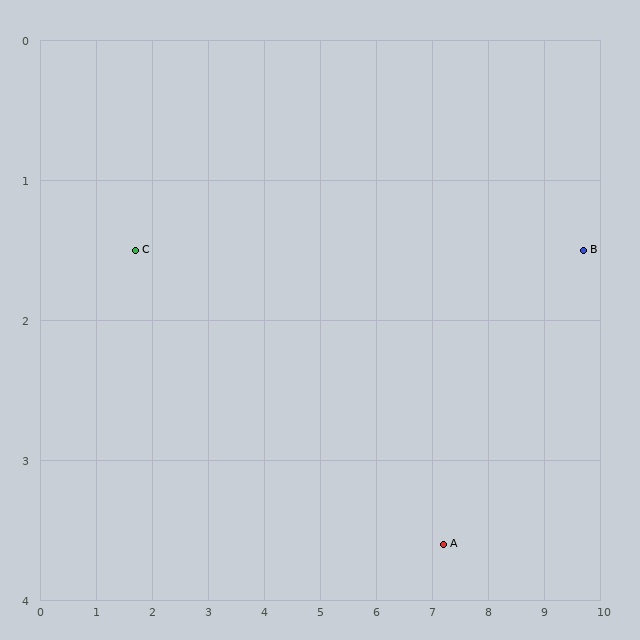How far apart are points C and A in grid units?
Points C and A are about 5.9 grid units apart.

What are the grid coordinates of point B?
Point B is at approximately (9.7, 1.5).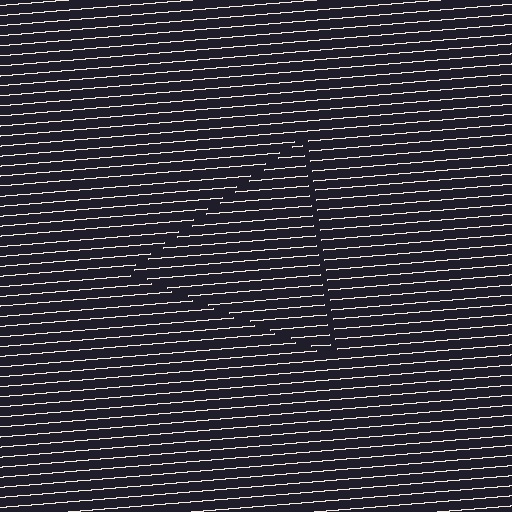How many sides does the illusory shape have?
3 sides — the line-ends trace a triangle.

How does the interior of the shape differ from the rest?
The interior of the shape contains the same grating, shifted by half a period — the contour is defined by the phase discontinuity where line-ends from the inner and outer gratings abut.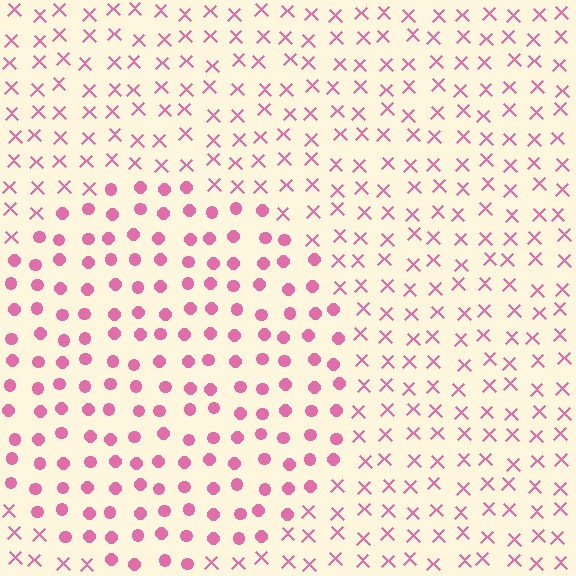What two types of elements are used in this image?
The image uses circles inside the circle region and X marks outside it.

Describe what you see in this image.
The image is filled with small pink elements arranged in a uniform grid. A circle-shaped region contains circles, while the surrounding area contains X marks. The boundary is defined purely by the change in element shape.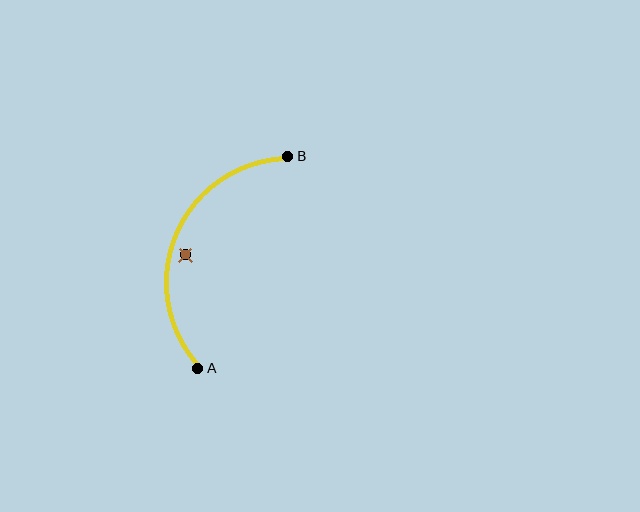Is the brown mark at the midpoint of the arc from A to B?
No — the brown mark does not lie on the arc at all. It sits slightly inside the curve.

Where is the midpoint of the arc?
The arc midpoint is the point on the curve farthest from the straight line joining A and B. It sits to the left of that line.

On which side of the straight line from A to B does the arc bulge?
The arc bulges to the left of the straight line connecting A and B.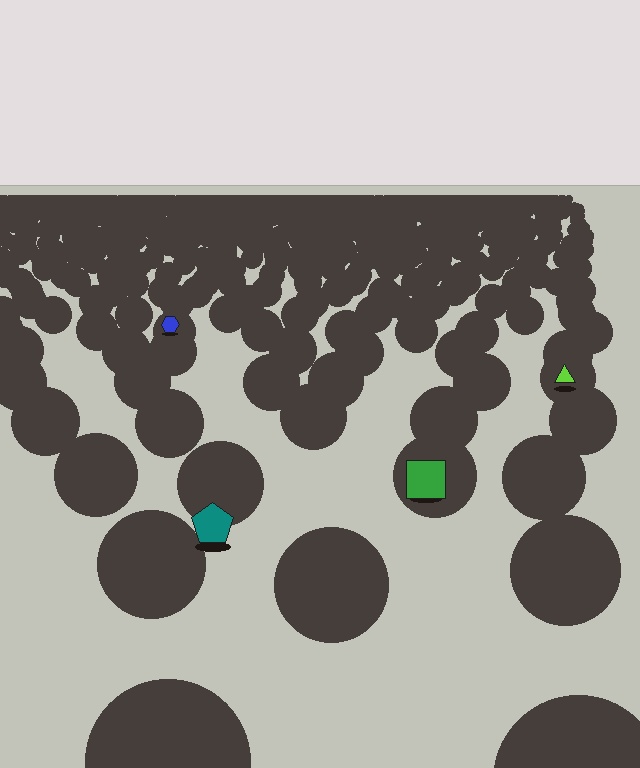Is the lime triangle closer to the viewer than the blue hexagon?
Yes. The lime triangle is closer — you can tell from the texture gradient: the ground texture is coarser near it.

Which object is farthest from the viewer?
The blue hexagon is farthest from the viewer. It appears smaller and the ground texture around it is denser.